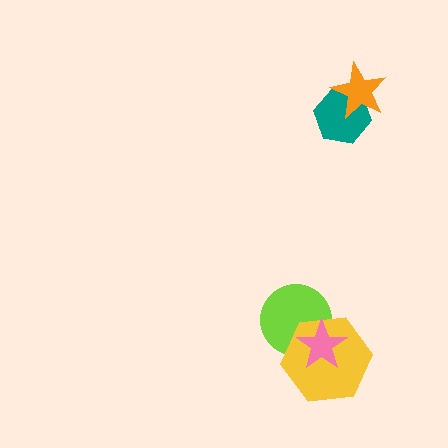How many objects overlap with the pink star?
2 objects overlap with the pink star.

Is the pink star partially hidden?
No, no other shape covers it.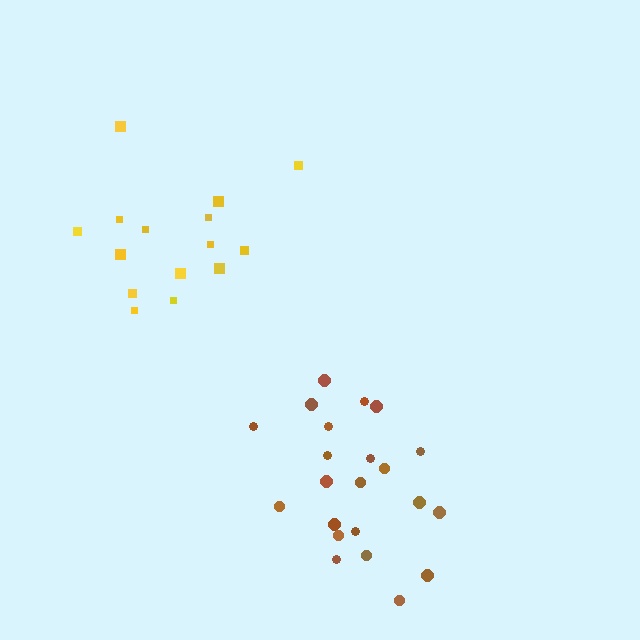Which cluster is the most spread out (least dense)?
Yellow.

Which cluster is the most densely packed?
Brown.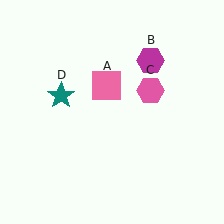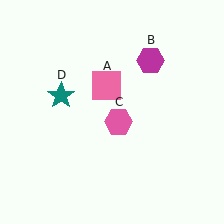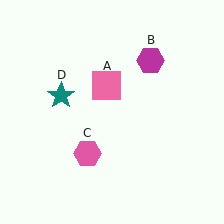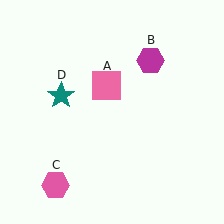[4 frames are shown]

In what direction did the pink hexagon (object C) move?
The pink hexagon (object C) moved down and to the left.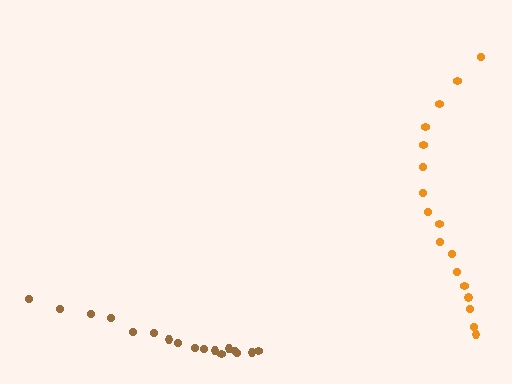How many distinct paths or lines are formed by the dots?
There are 2 distinct paths.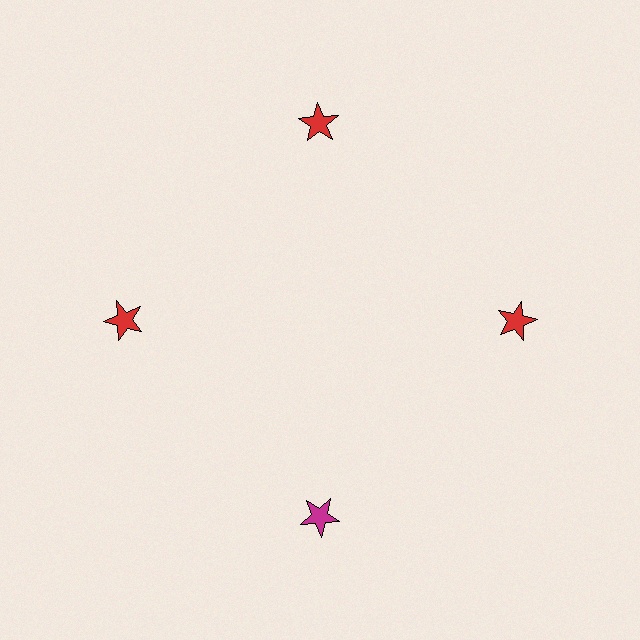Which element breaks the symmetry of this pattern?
The magenta star at roughly the 6 o'clock position breaks the symmetry. All other shapes are red stars.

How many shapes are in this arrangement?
There are 4 shapes arranged in a ring pattern.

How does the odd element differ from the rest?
It has a different color: magenta instead of red.